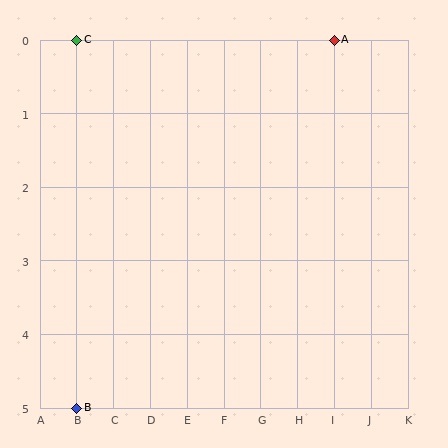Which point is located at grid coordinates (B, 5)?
Point B is at (B, 5).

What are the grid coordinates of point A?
Point A is at grid coordinates (I, 0).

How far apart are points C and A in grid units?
Points C and A are 7 columns apart.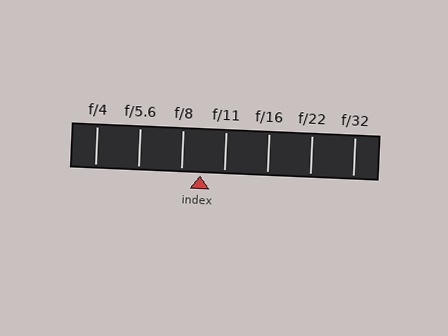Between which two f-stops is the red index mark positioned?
The index mark is between f/8 and f/11.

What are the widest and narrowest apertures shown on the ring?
The widest aperture shown is f/4 and the narrowest is f/32.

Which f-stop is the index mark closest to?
The index mark is closest to f/8.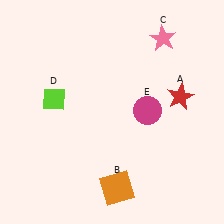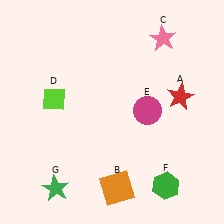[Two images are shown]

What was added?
A green hexagon (F), a green star (G) were added in Image 2.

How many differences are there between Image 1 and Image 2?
There are 2 differences between the two images.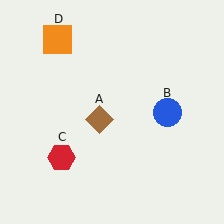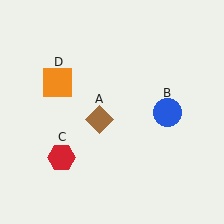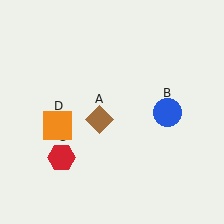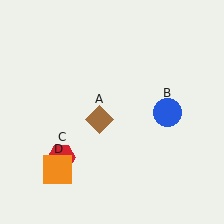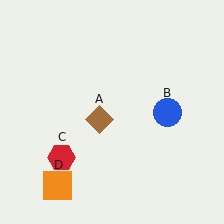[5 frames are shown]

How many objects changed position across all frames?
1 object changed position: orange square (object D).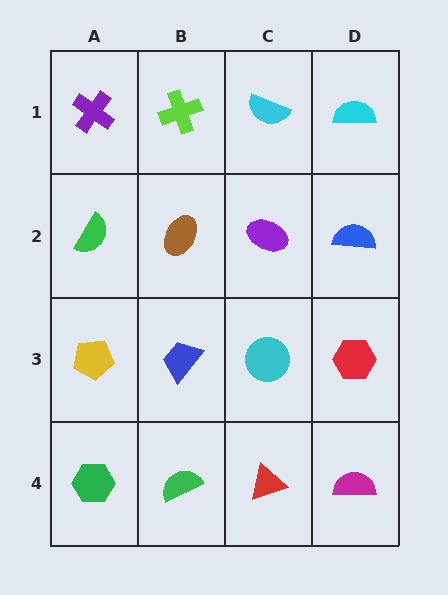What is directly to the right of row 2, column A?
A brown ellipse.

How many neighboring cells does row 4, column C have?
3.